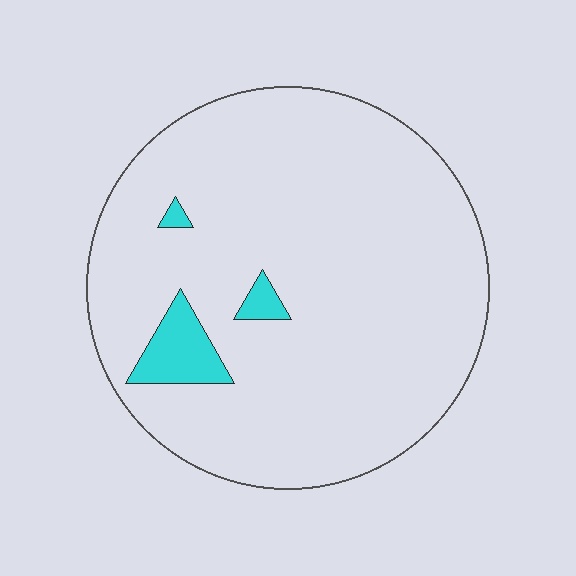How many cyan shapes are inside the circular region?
3.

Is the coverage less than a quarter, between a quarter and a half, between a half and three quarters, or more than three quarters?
Less than a quarter.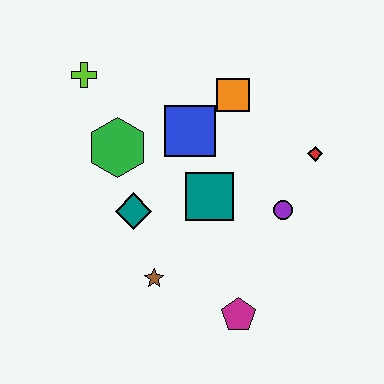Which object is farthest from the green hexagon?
The magenta pentagon is farthest from the green hexagon.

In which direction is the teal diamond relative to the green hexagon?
The teal diamond is below the green hexagon.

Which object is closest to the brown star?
The teal diamond is closest to the brown star.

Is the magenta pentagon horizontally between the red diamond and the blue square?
Yes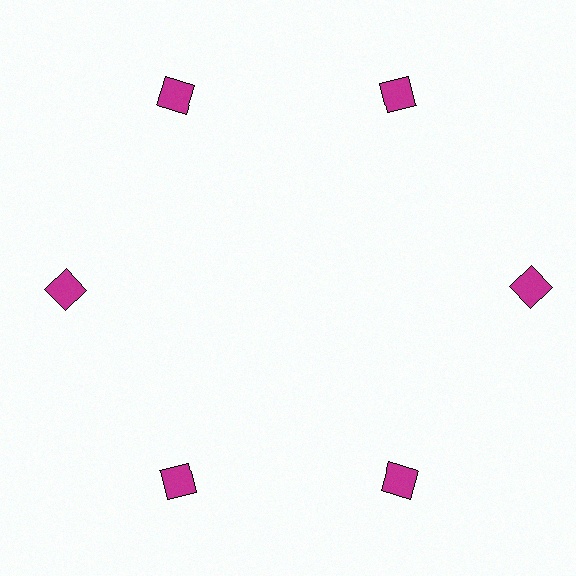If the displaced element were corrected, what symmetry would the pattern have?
It would have 6-fold rotational symmetry — the pattern would map onto itself every 60 degrees.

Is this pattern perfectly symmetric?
No. The 6 magenta squares are arranged in a ring, but one element near the 3 o'clock position is pushed outward from the center, breaking the 6-fold rotational symmetry.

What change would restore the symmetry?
The symmetry would be restored by moving it inward, back onto the ring so that all 6 squares sit at equal angles and equal distance from the center.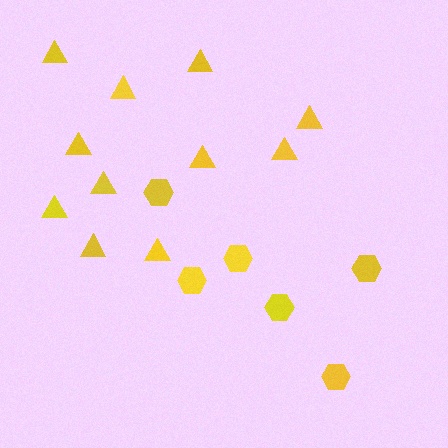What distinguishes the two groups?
There are 2 groups: one group of hexagons (6) and one group of triangles (11).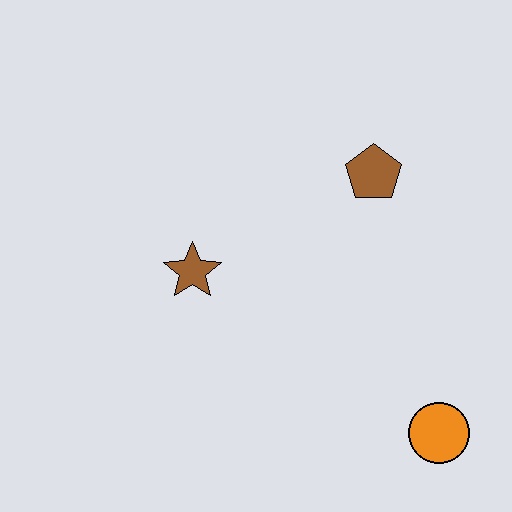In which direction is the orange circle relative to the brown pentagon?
The orange circle is below the brown pentagon.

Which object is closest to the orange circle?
The brown pentagon is closest to the orange circle.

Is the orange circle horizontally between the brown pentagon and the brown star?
No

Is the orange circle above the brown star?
No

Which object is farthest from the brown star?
The orange circle is farthest from the brown star.